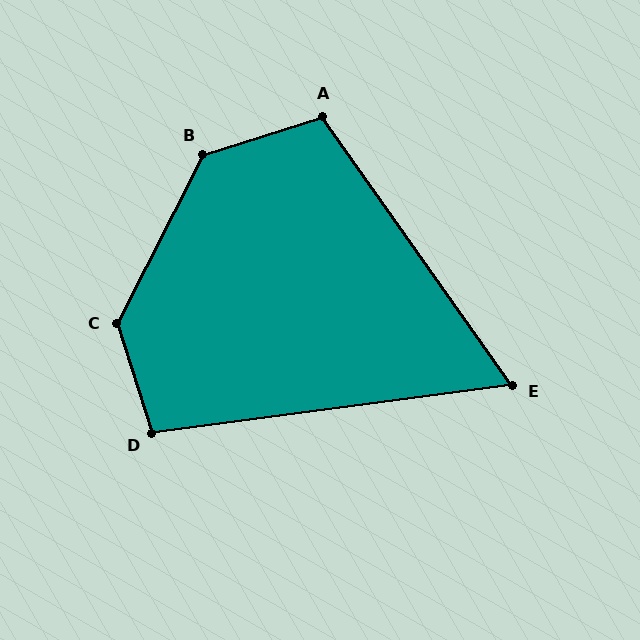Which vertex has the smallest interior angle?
E, at approximately 62 degrees.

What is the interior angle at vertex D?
Approximately 100 degrees (obtuse).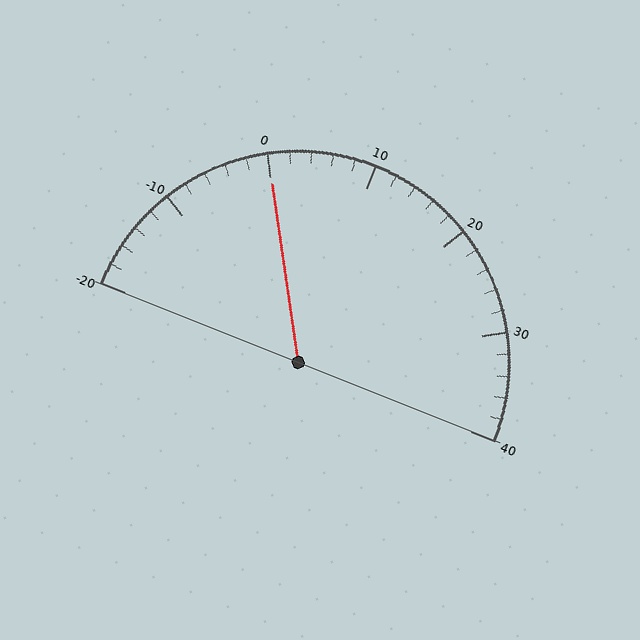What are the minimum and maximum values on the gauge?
The gauge ranges from -20 to 40.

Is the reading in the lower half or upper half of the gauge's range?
The reading is in the lower half of the range (-20 to 40).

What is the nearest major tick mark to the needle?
The nearest major tick mark is 0.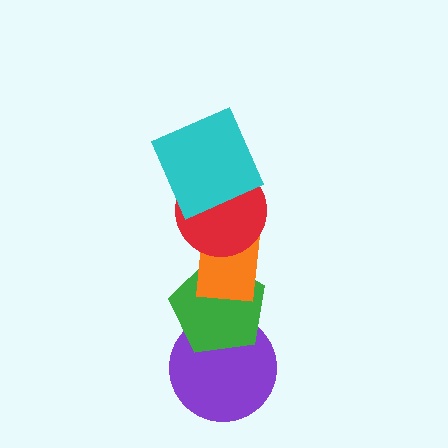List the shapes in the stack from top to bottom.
From top to bottom: the cyan square, the red circle, the orange rectangle, the green pentagon, the purple circle.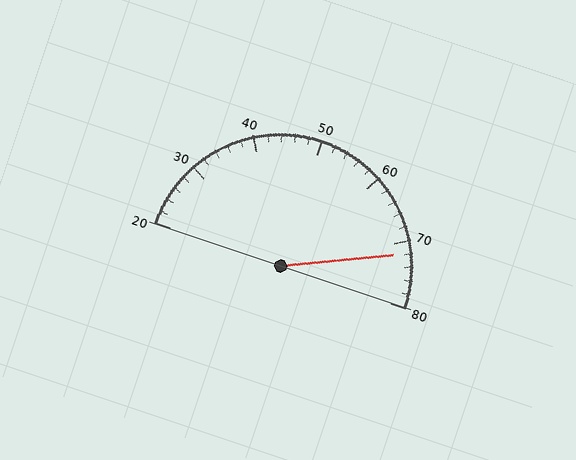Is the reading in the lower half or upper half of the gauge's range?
The reading is in the upper half of the range (20 to 80).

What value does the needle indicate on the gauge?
The needle indicates approximately 72.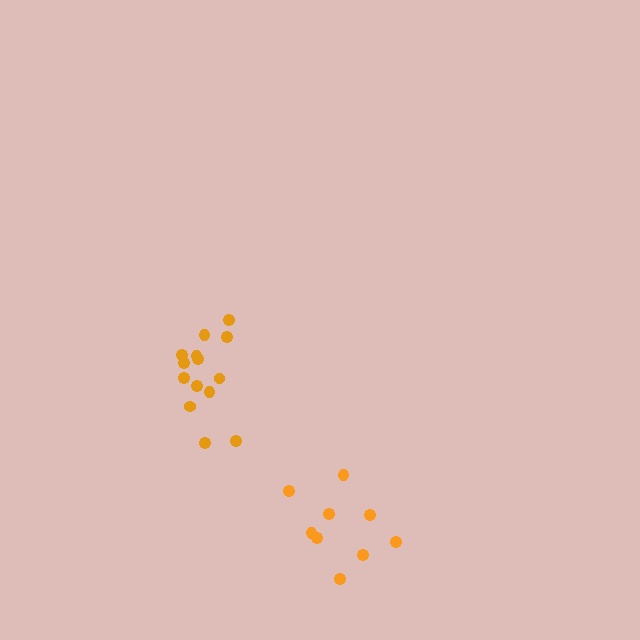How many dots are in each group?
Group 1: 9 dots, Group 2: 14 dots (23 total).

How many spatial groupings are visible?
There are 2 spatial groupings.